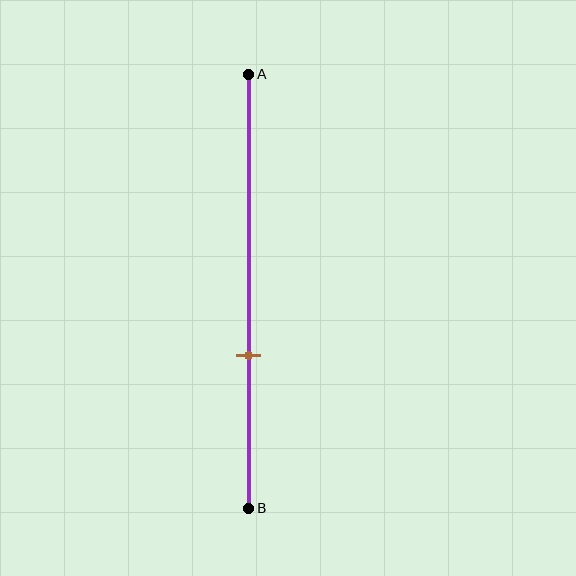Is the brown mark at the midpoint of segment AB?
No, the mark is at about 65% from A, not at the 50% midpoint.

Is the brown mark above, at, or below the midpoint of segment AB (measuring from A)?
The brown mark is below the midpoint of segment AB.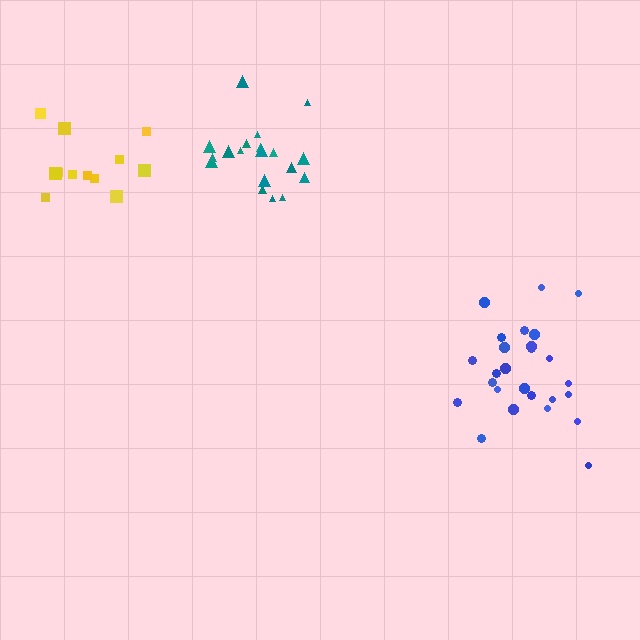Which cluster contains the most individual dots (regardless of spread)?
Blue (26).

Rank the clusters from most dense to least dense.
teal, yellow, blue.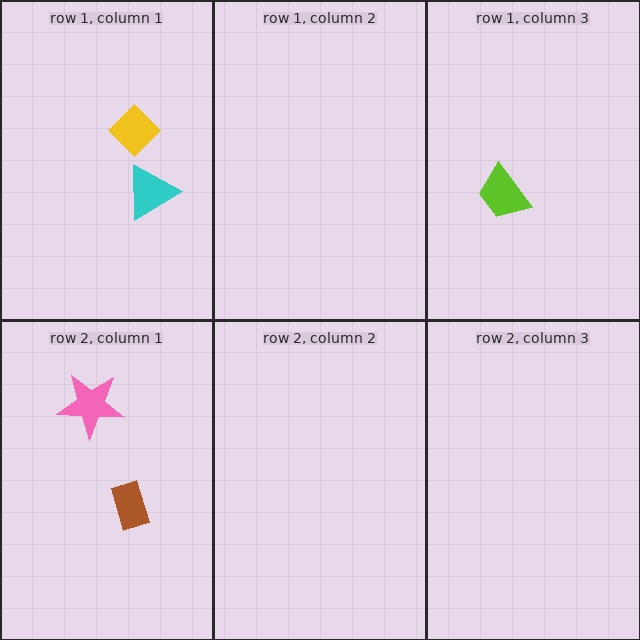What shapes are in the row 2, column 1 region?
The pink star, the brown rectangle.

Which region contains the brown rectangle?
The row 2, column 1 region.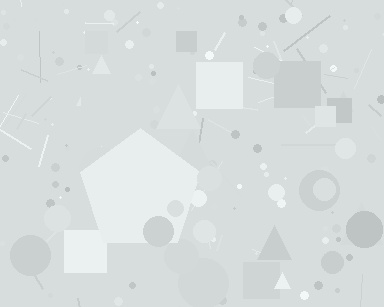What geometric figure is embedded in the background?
A pentagon is embedded in the background.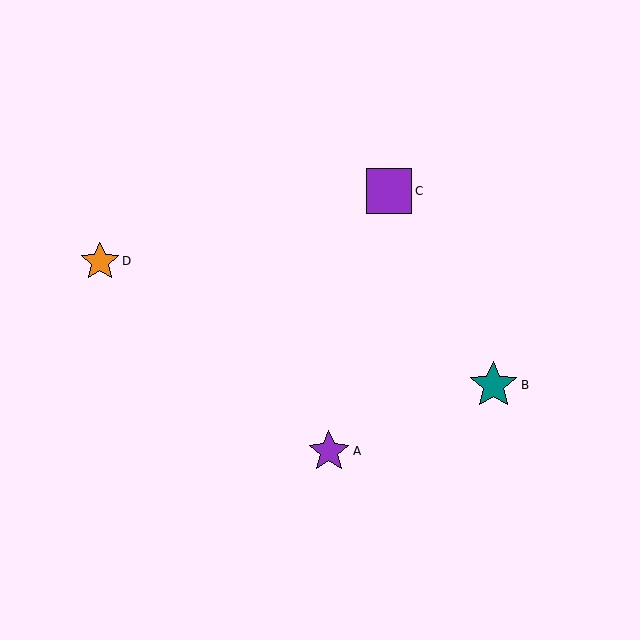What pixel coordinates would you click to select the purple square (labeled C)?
Click at (389, 191) to select the purple square C.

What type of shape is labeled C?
Shape C is a purple square.